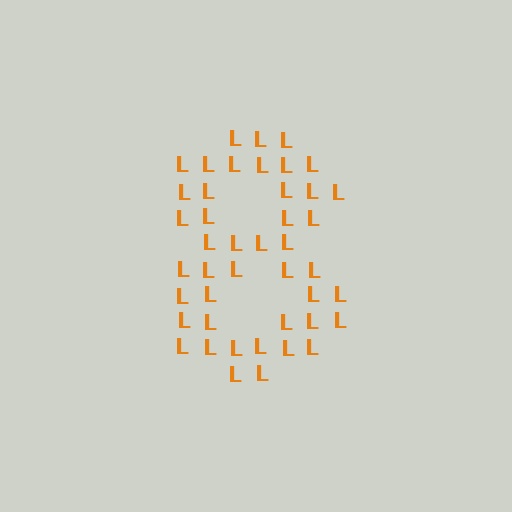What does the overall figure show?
The overall figure shows the digit 8.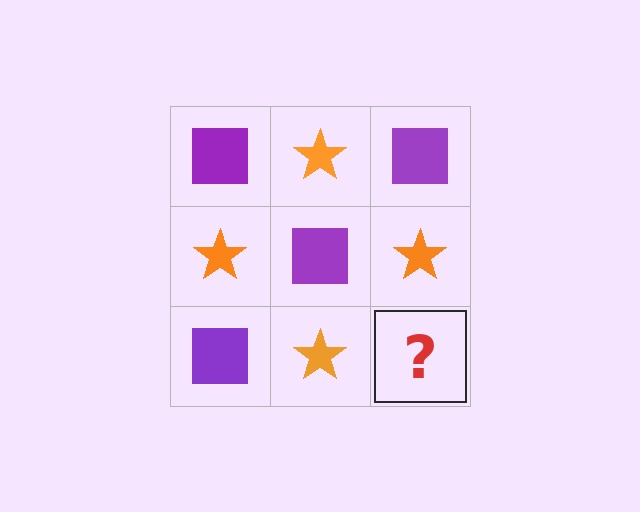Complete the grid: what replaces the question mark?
The question mark should be replaced with a purple square.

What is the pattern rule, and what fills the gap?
The rule is that it alternates purple square and orange star in a checkerboard pattern. The gap should be filled with a purple square.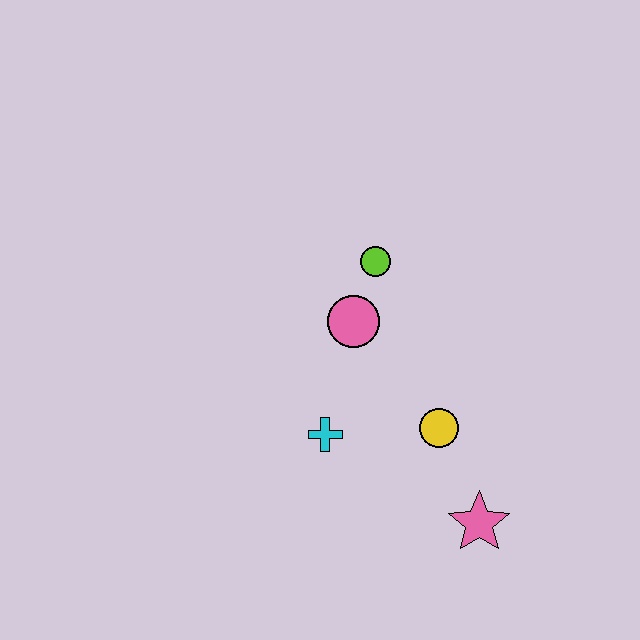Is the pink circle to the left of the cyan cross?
No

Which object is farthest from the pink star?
The lime circle is farthest from the pink star.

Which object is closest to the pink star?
The yellow circle is closest to the pink star.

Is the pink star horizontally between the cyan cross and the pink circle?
No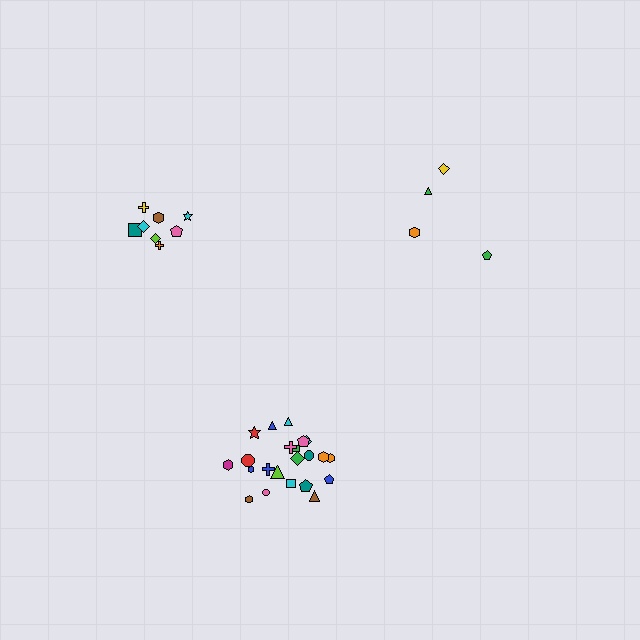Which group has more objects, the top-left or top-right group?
The top-left group.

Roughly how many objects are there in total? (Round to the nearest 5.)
Roughly 35 objects in total.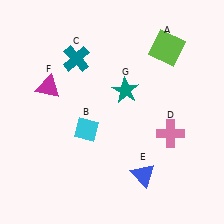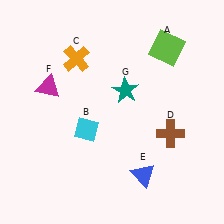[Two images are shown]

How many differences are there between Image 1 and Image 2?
There are 2 differences between the two images.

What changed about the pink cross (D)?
In Image 1, D is pink. In Image 2, it changed to brown.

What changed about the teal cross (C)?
In Image 1, C is teal. In Image 2, it changed to orange.